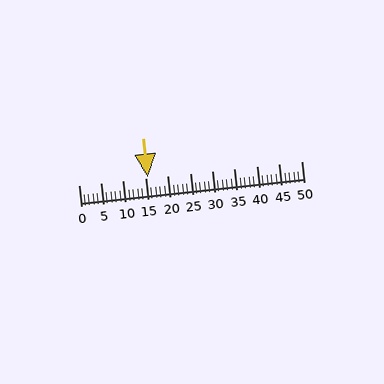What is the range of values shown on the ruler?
The ruler shows values from 0 to 50.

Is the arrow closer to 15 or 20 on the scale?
The arrow is closer to 15.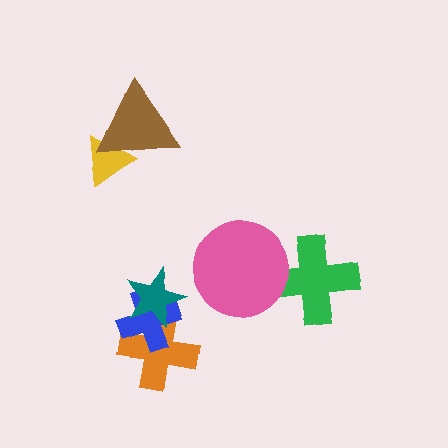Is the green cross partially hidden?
Yes, it is partially covered by another shape.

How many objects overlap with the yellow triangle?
1 object overlaps with the yellow triangle.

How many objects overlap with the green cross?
1 object overlaps with the green cross.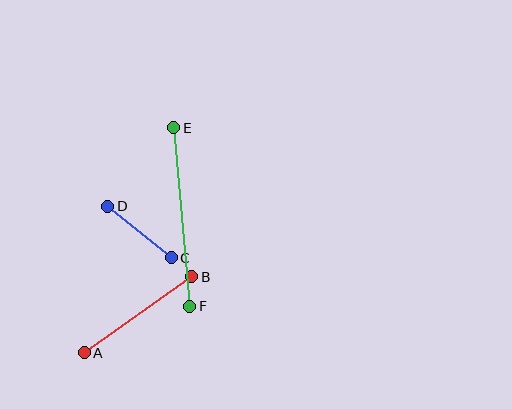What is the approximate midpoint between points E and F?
The midpoint is at approximately (182, 217) pixels.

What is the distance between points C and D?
The distance is approximately 81 pixels.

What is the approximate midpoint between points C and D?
The midpoint is at approximately (139, 232) pixels.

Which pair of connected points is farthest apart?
Points E and F are farthest apart.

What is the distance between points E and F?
The distance is approximately 180 pixels.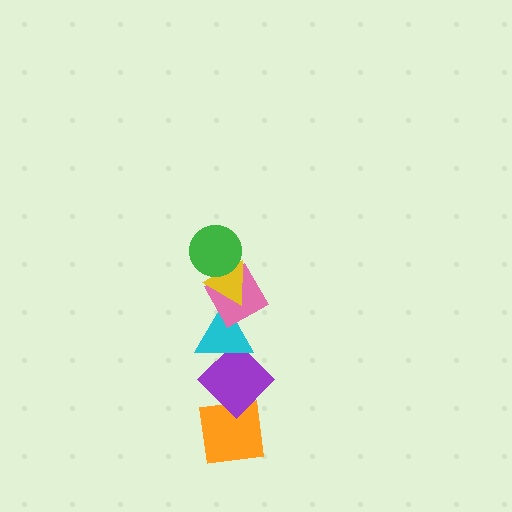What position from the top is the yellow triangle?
The yellow triangle is 2nd from the top.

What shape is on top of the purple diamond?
The cyan triangle is on top of the purple diamond.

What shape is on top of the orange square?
The purple diamond is on top of the orange square.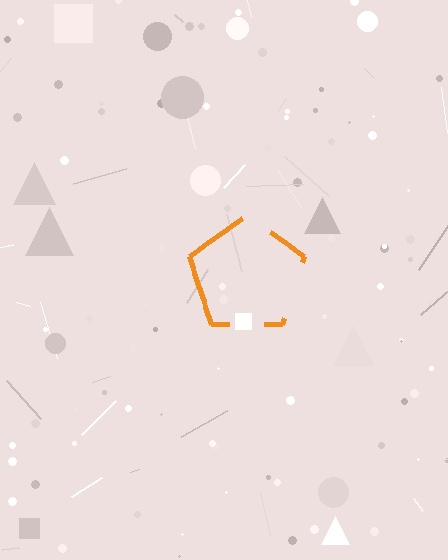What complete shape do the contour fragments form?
The contour fragments form a pentagon.